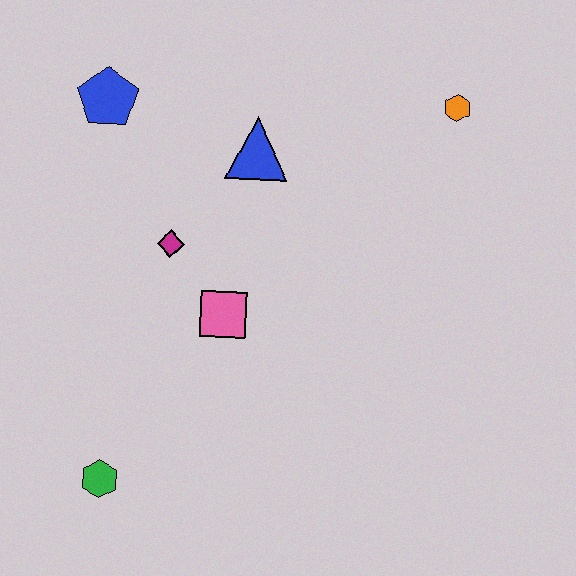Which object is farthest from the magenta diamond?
The orange hexagon is farthest from the magenta diamond.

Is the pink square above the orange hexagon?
No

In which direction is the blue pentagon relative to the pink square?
The blue pentagon is above the pink square.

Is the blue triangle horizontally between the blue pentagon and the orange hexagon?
Yes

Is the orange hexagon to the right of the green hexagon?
Yes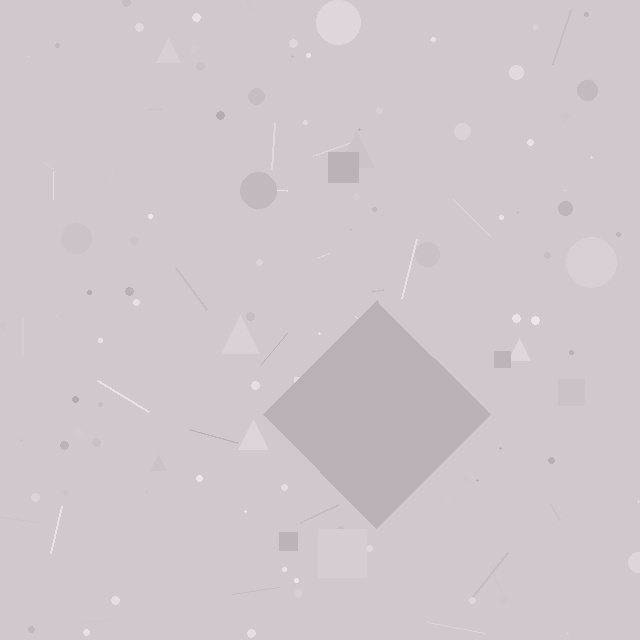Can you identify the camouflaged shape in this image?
The camouflaged shape is a diamond.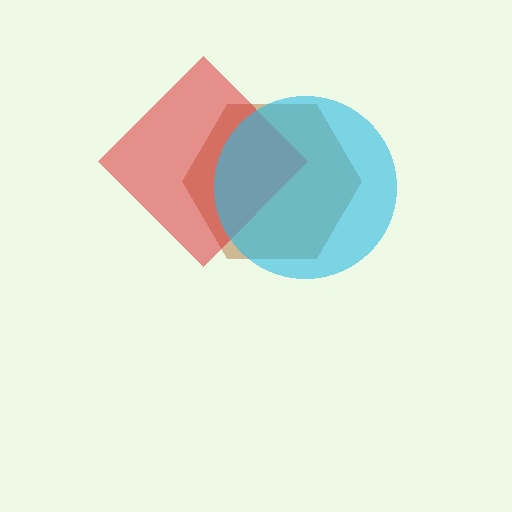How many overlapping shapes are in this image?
There are 3 overlapping shapes in the image.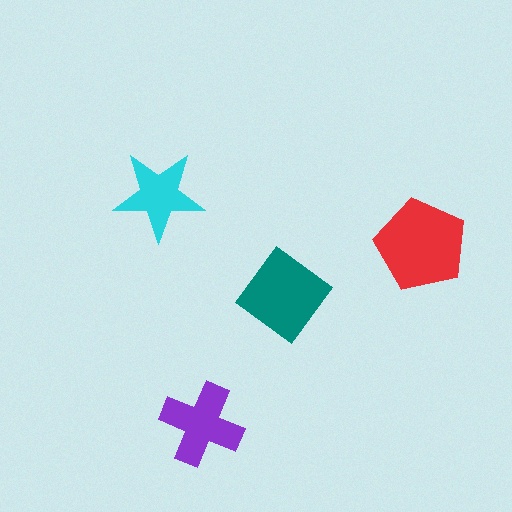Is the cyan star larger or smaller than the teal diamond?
Smaller.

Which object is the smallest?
The cyan star.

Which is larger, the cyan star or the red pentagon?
The red pentagon.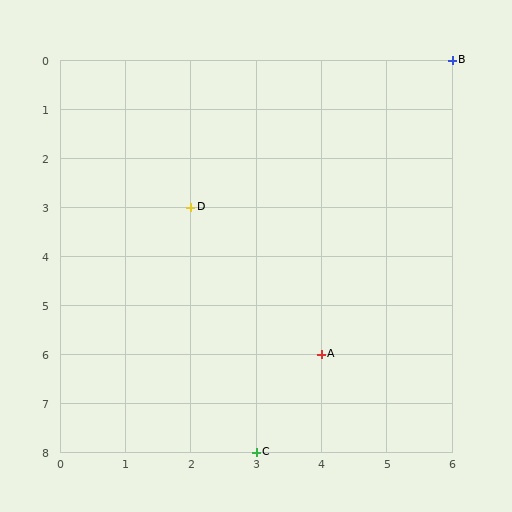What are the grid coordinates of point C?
Point C is at grid coordinates (3, 8).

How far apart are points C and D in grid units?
Points C and D are 1 column and 5 rows apart (about 5.1 grid units diagonally).